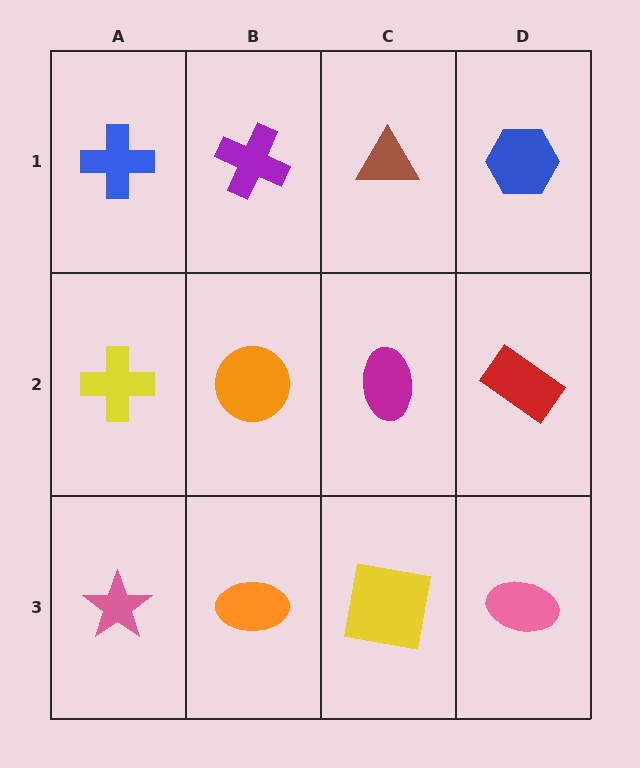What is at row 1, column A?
A blue cross.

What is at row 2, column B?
An orange circle.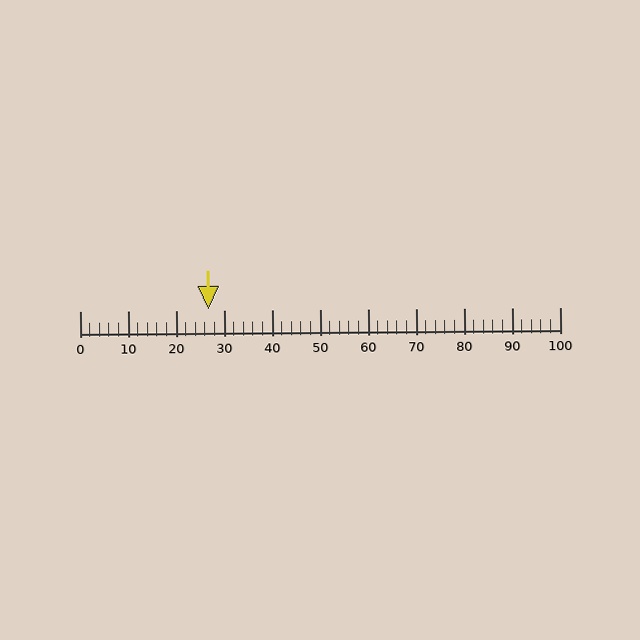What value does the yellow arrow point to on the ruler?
The yellow arrow points to approximately 27.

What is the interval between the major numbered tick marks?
The major tick marks are spaced 10 units apart.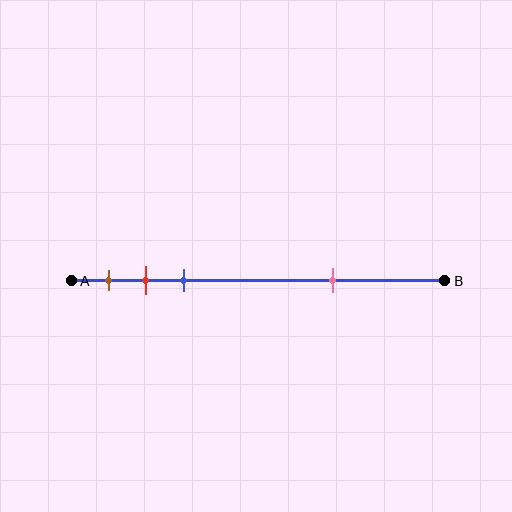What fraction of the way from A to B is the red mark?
The red mark is approximately 20% (0.2) of the way from A to B.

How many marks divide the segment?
There are 4 marks dividing the segment.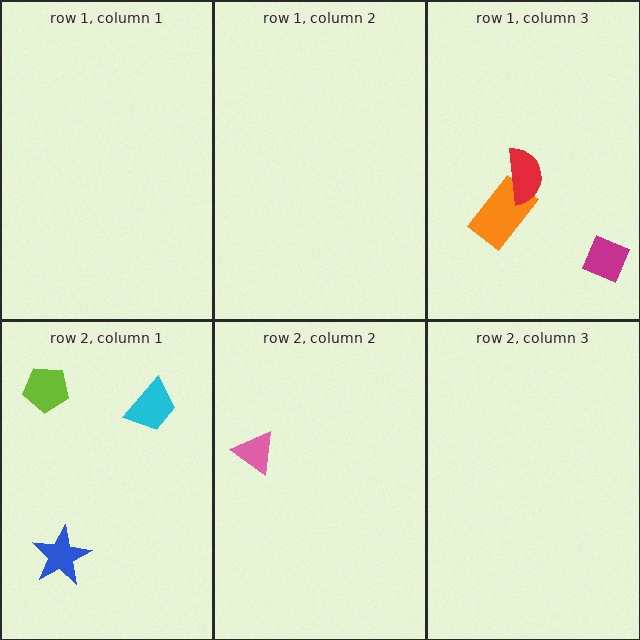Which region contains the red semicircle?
The row 1, column 3 region.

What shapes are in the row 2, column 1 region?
The cyan trapezoid, the blue star, the lime pentagon.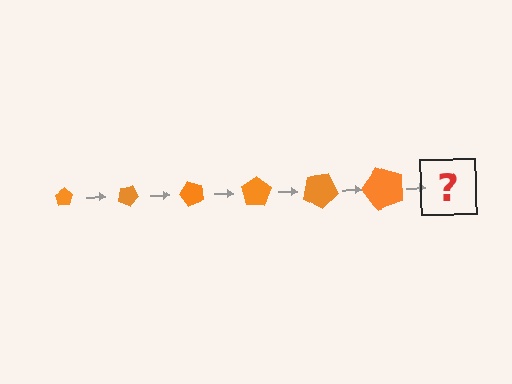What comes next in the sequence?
The next element should be a pentagon, larger than the previous one and rotated 150 degrees from the start.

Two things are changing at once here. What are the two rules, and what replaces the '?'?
The two rules are that the pentagon grows larger each step and it rotates 25 degrees each step. The '?' should be a pentagon, larger than the previous one and rotated 150 degrees from the start.